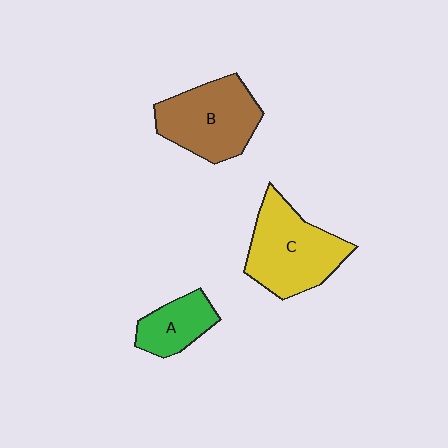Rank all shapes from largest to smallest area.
From largest to smallest: C (yellow), B (brown), A (green).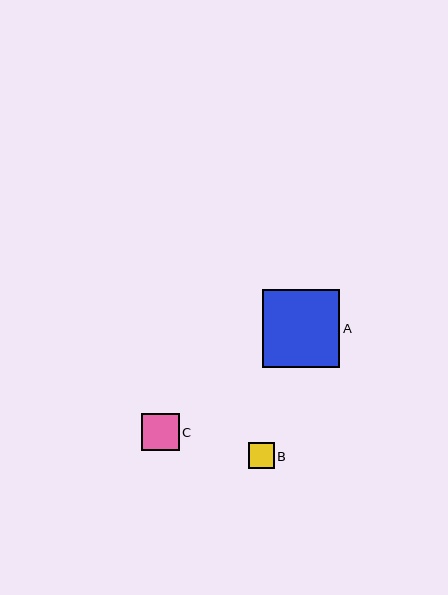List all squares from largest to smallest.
From largest to smallest: A, C, B.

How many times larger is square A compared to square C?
Square A is approximately 2.1 times the size of square C.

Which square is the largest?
Square A is the largest with a size of approximately 77 pixels.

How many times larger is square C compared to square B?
Square C is approximately 1.4 times the size of square B.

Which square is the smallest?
Square B is the smallest with a size of approximately 26 pixels.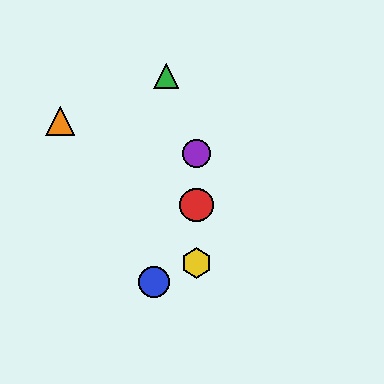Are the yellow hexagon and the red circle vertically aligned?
Yes, both are at x≈197.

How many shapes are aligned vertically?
3 shapes (the red circle, the yellow hexagon, the purple circle) are aligned vertically.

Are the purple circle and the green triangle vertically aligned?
No, the purple circle is at x≈197 and the green triangle is at x≈166.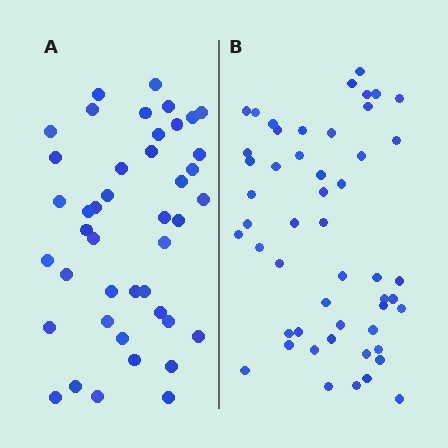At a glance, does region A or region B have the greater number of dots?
Region B (the right region) has more dots.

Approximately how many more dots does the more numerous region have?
Region B has roughly 8 or so more dots than region A.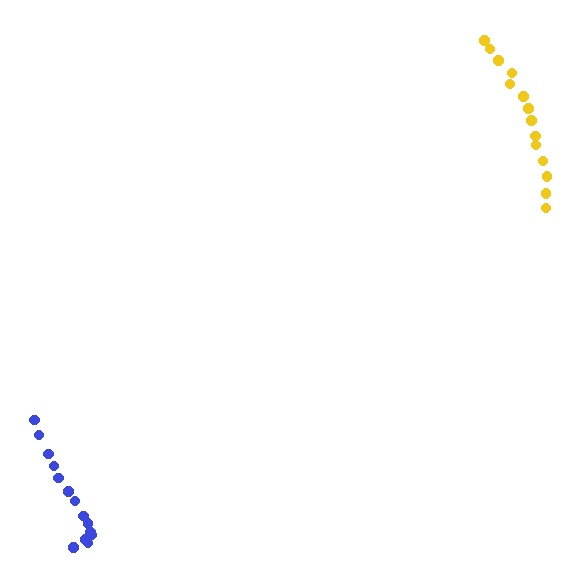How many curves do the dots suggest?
There are 2 distinct paths.